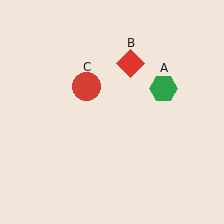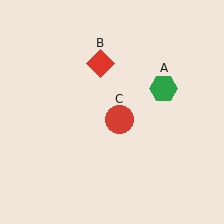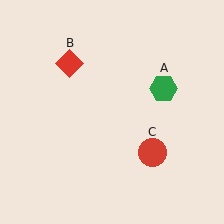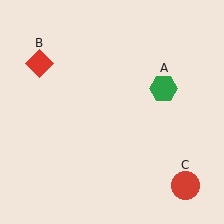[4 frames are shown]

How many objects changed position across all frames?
2 objects changed position: red diamond (object B), red circle (object C).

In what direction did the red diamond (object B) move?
The red diamond (object B) moved left.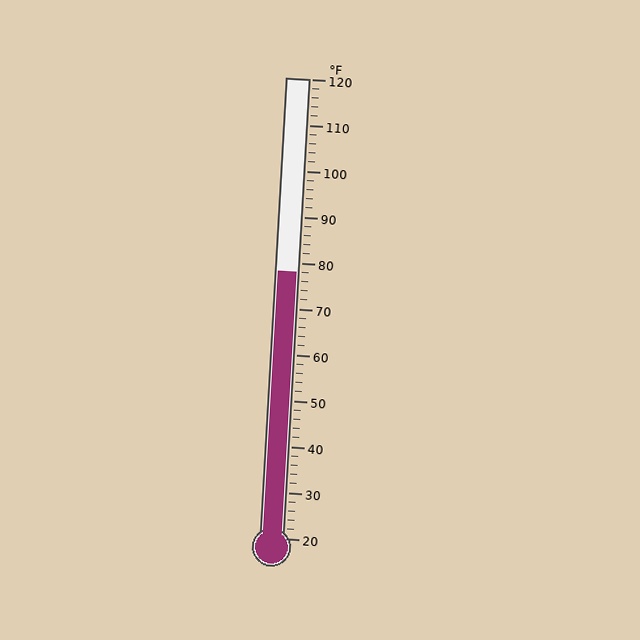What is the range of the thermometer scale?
The thermometer scale ranges from 20°F to 120°F.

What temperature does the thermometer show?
The thermometer shows approximately 78°F.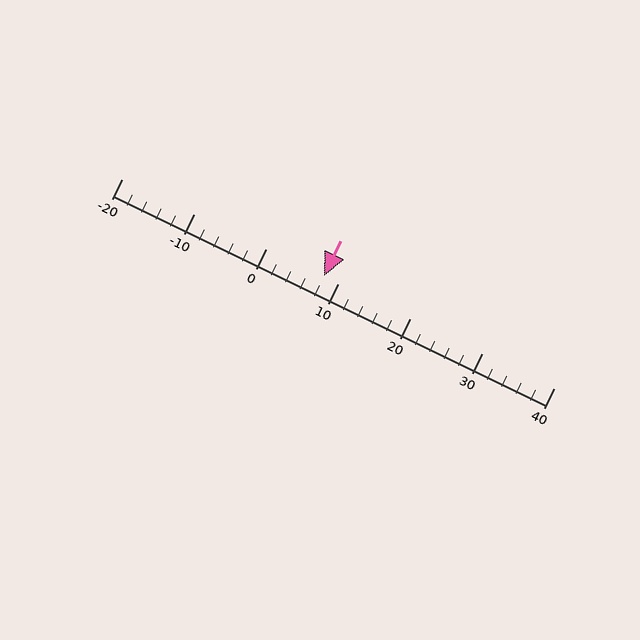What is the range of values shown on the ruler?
The ruler shows values from -20 to 40.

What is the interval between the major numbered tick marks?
The major tick marks are spaced 10 units apart.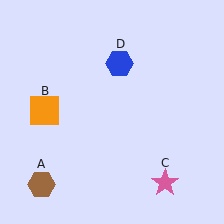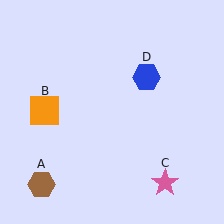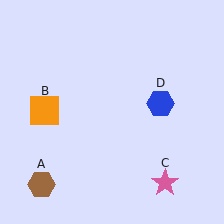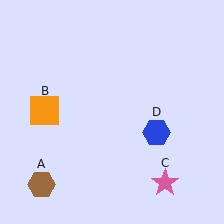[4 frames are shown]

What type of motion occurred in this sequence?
The blue hexagon (object D) rotated clockwise around the center of the scene.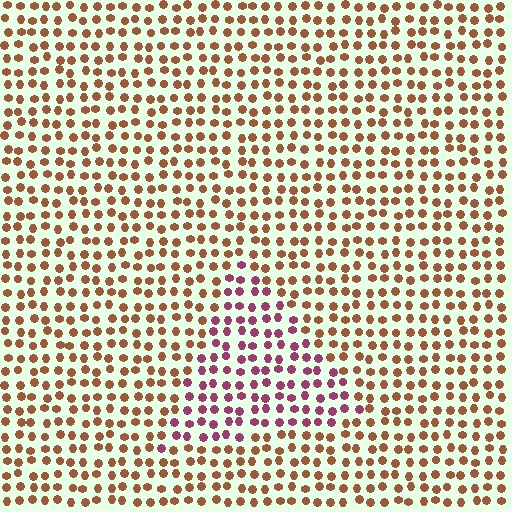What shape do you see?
I see a triangle.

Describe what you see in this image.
The image is filled with small brown elements in a uniform arrangement. A triangle-shaped region is visible where the elements are tinted to a slightly different hue, forming a subtle color boundary.